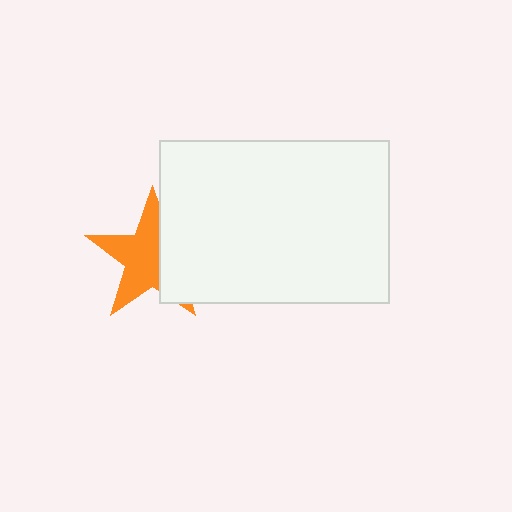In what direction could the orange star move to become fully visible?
The orange star could move left. That would shift it out from behind the white rectangle entirely.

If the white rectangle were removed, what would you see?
You would see the complete orange star.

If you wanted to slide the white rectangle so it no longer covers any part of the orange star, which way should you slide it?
Slide it right — that is the most direct way to separate the two shapes.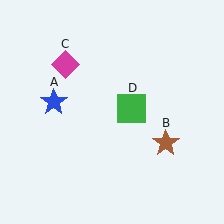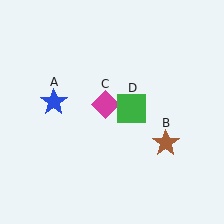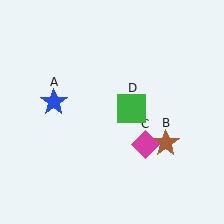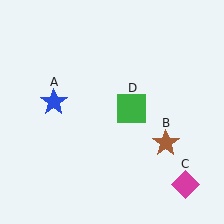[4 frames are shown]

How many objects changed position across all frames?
1 object changed position: magenta diamond (object C).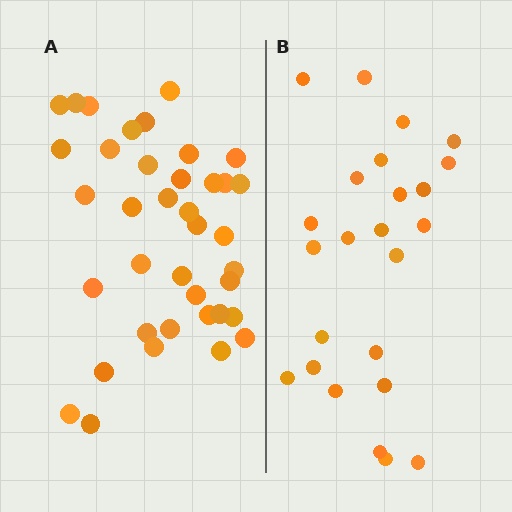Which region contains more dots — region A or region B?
Region A (the left region) has more dots.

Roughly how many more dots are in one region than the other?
Region A has approximately 15 more dots than region B.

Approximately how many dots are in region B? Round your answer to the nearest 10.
About 20 dots. (The exact count is 24, which rounds to 20.)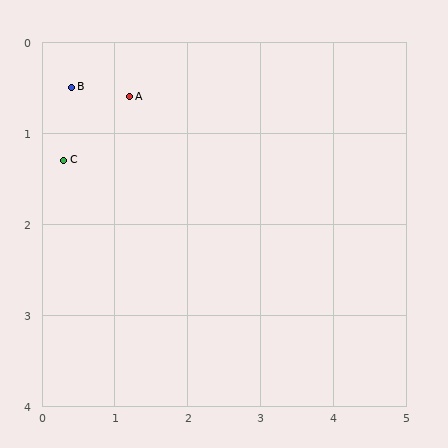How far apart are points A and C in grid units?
Points A and C are about 1.1 grid units apart.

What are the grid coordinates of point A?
Point A is at approximately (1.2, 0.6).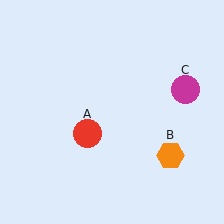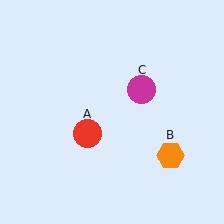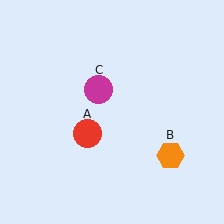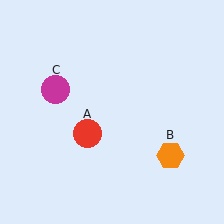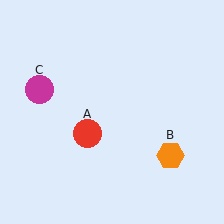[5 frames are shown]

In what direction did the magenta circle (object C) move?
The magenta circle (object C) moved left.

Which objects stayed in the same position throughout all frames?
Red circle (object A) and orange hexagon (object B) remained stationary.